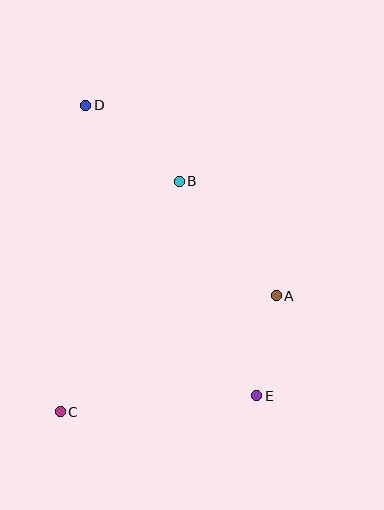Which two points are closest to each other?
Points A and E are closest to each other.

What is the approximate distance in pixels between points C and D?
The distance between C and D is approximately 308 pixels.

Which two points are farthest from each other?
Points D and E are farthest from each other.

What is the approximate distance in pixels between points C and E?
The distance between C and E is approximately 197 pixels.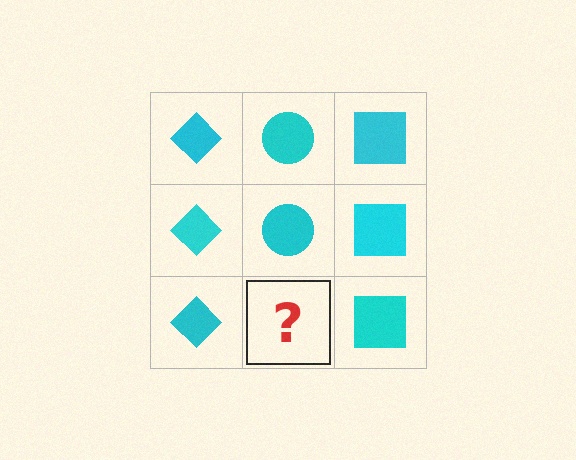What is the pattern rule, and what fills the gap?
The rule is that each column has a consistent shape. The gap should be filled with a cyan circle.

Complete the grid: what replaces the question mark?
The question mark should be replaced with a cyan circle.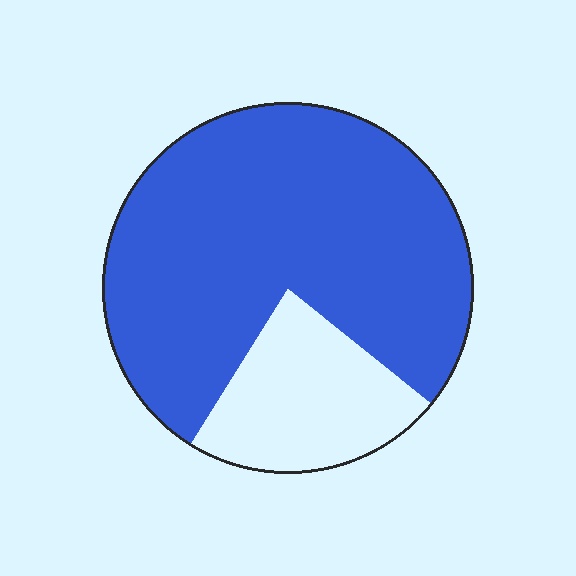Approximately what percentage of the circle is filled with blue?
Approximately 75%.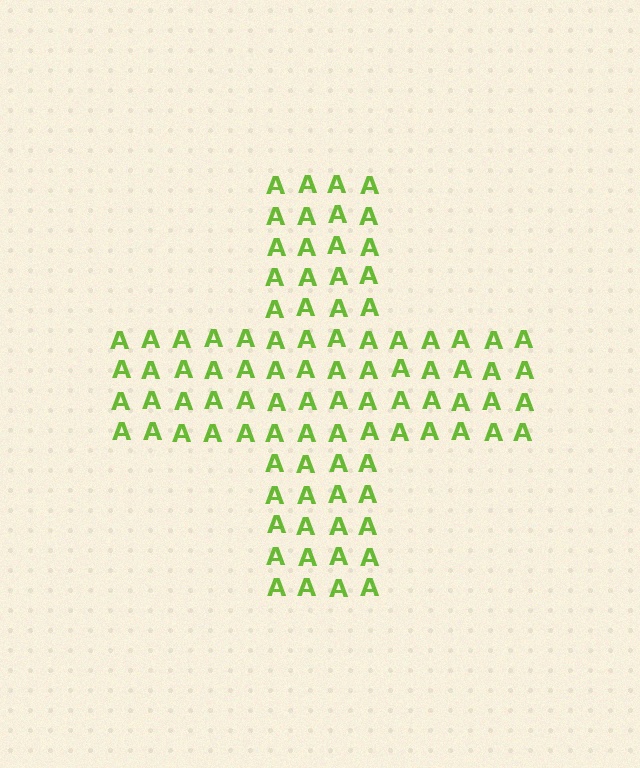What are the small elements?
The small elements are letter A's.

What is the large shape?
The large shape is a cross.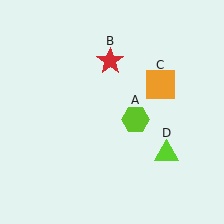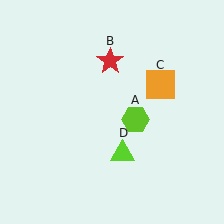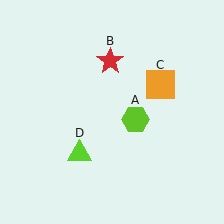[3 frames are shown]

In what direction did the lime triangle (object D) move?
The lime triangle (object D) moved left.